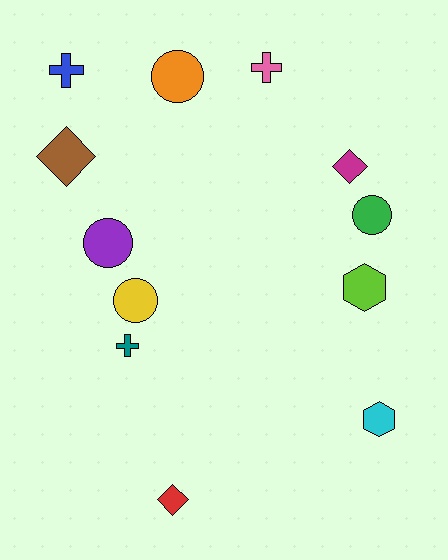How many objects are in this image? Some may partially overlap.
There are 12 objects.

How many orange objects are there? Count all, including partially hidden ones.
There is 1 orange object.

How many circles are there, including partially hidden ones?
There are 4 circles.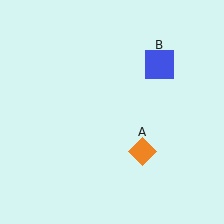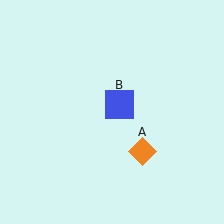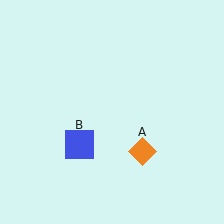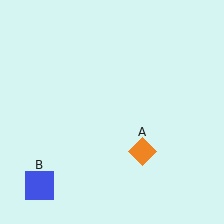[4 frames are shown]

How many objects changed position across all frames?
1 object changed position: blue square (object B).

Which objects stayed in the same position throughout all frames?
Orange diamond (object A) remained stationary.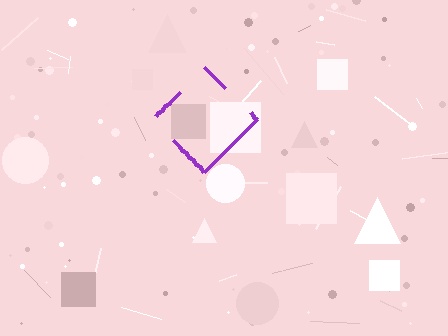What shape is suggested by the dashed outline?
The dashed outline suggests a diamond.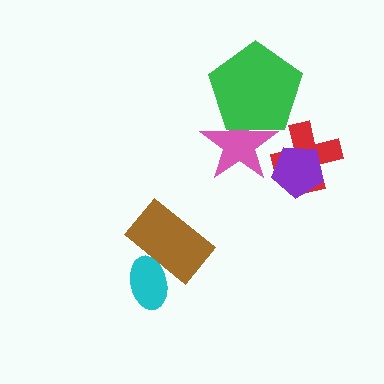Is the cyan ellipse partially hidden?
Yes, it is partially covered by another shape.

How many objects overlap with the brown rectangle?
1 object overlaps with the brown rectangle.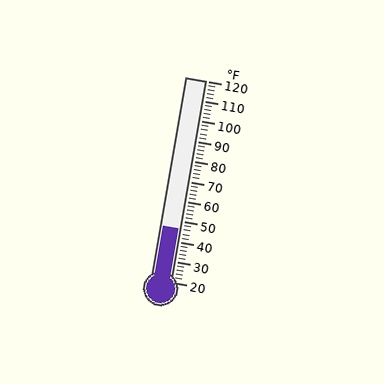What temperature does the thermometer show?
The thermometer shows approximately 46°F.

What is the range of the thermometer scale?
The thermometer scale ranges from 20°F to 120°F.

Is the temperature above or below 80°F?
The temperature is below 80°F.